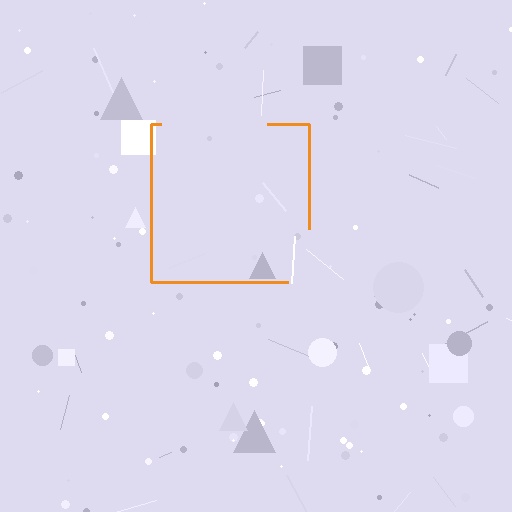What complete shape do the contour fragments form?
The contour fragments form a square.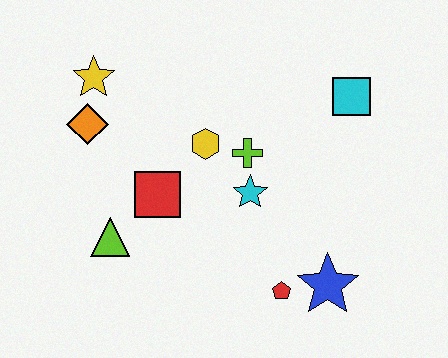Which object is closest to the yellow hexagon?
The lime cross is closest to the yellow hexagon.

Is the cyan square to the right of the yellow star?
Yes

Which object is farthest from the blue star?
The yellow star is farthest from the blue star.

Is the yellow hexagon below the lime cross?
No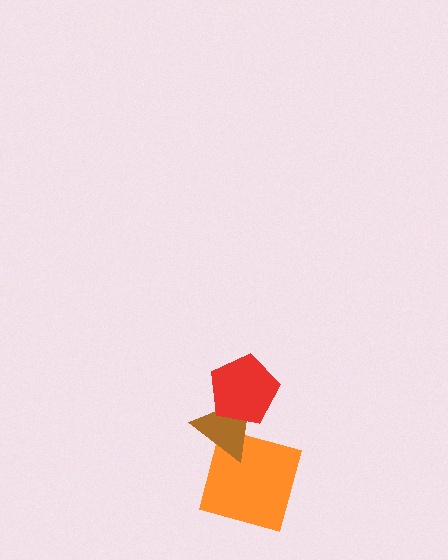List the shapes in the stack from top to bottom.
From top to bottom: the red pentagon, the brown triangle, the orange square.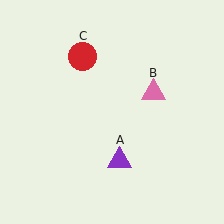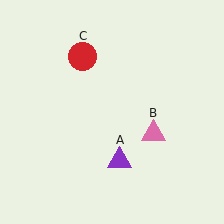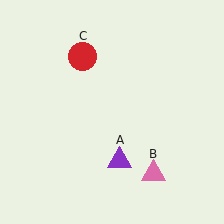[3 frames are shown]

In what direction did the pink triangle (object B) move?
The pink triangle (object B) moved down.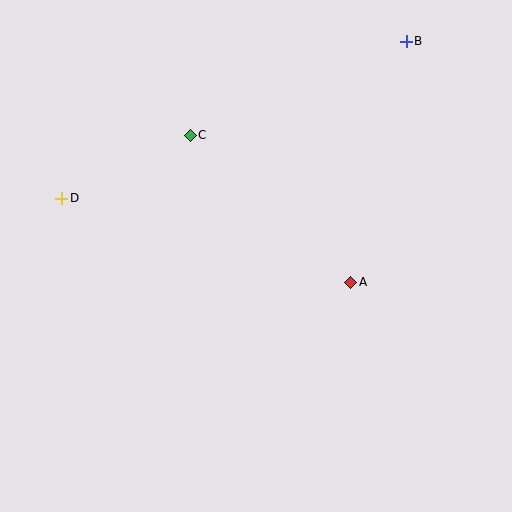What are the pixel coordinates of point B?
Point B is at (406, 41).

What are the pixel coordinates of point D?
Point D is at (62, 198).